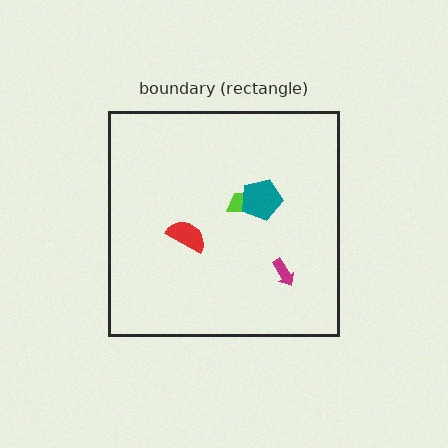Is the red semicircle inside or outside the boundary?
Inside.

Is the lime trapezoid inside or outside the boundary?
Inside.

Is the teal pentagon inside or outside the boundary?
Inside.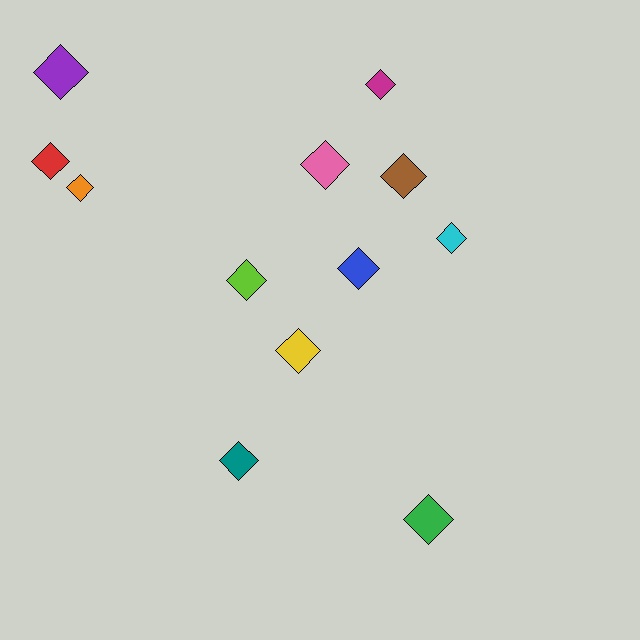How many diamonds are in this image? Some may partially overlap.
There are 12 diamonds.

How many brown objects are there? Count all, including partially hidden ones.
There is 1 brown object.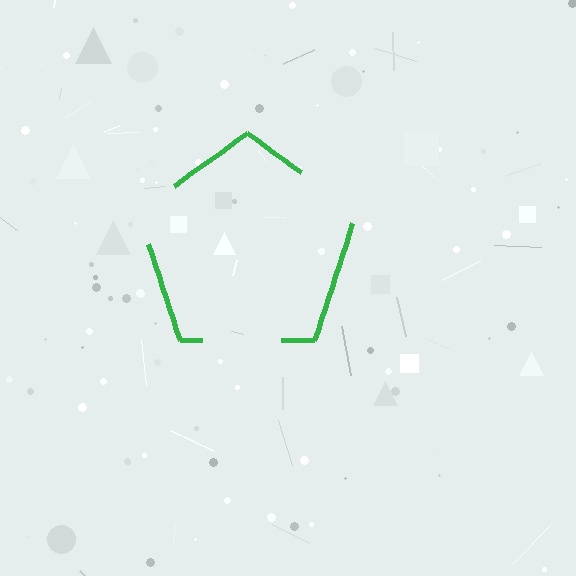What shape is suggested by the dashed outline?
The dashed outline suggests a pentagon.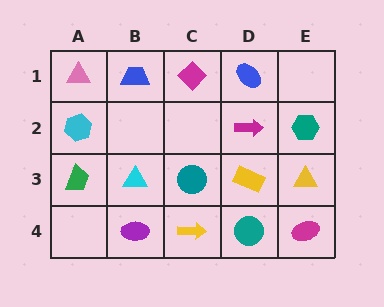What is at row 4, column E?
A magenta ellipse.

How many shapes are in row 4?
4 shapes.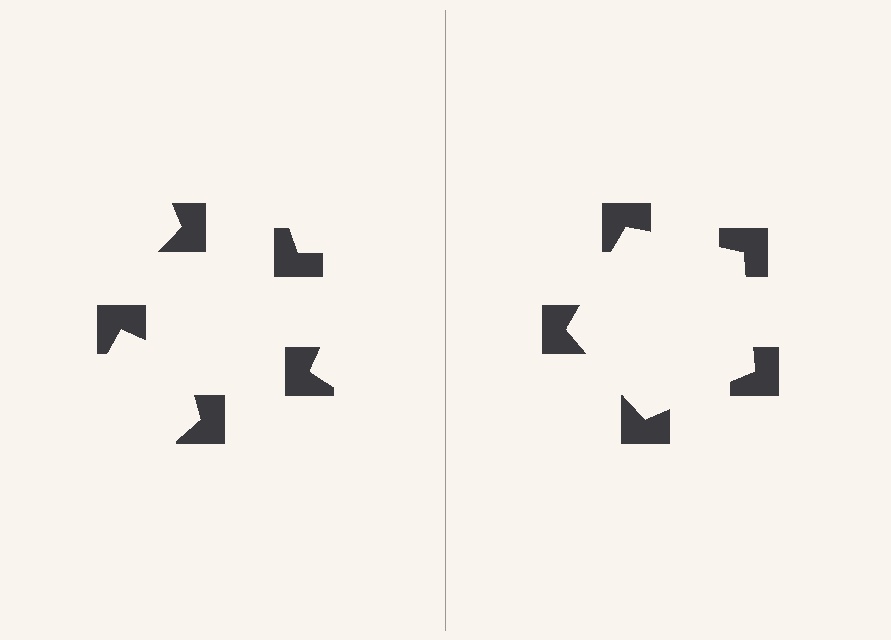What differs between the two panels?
The notched squares are positioned identically on both sides; only the wedge orientations differ. On the right they align to a pentagon; on the left they are misaligned.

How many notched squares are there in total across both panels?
10 — 5 on each side.